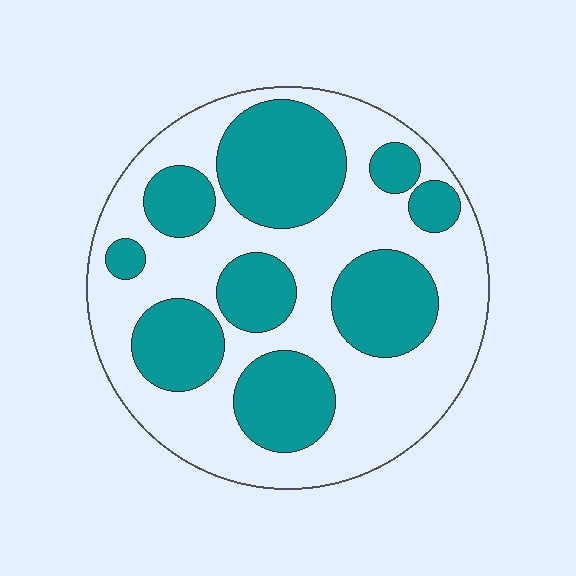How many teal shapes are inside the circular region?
9.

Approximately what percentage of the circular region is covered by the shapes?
Approximately 40%.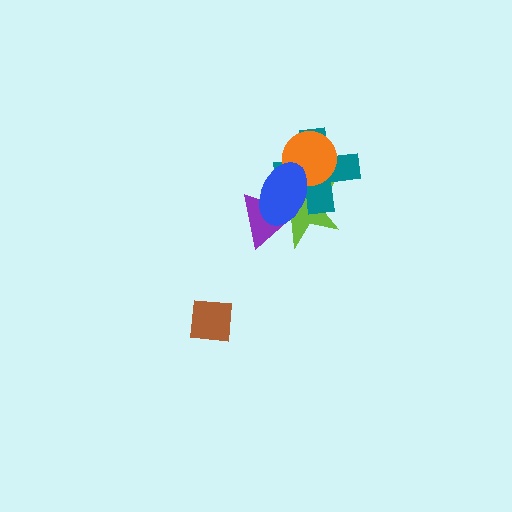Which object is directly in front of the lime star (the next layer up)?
The teal cross is directly in front of the lime star.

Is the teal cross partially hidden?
Yes, it is partially covered by another shape.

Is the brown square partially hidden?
No, no other shape covers it.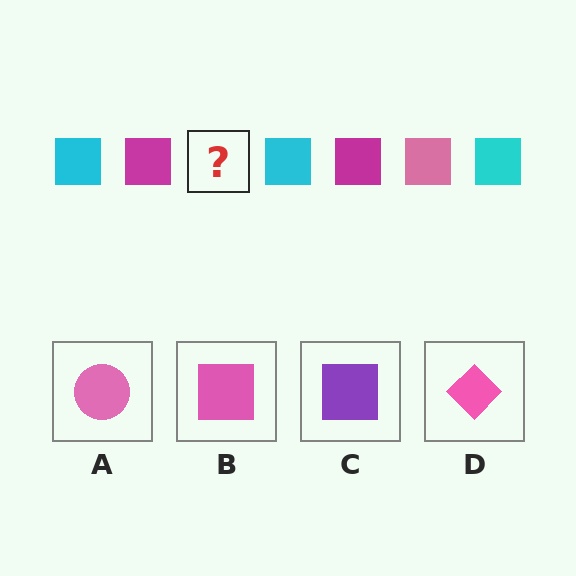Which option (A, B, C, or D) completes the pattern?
B.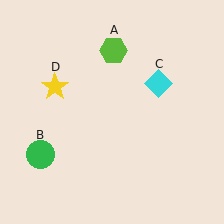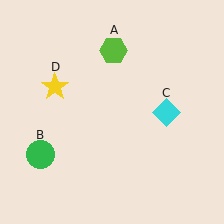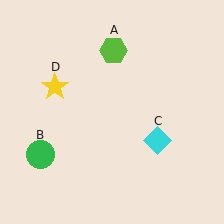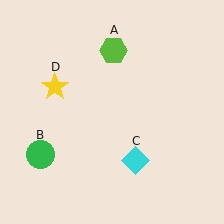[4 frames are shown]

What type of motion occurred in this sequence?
The cyan diamond (object C) rotated clockwise around the center of the scene.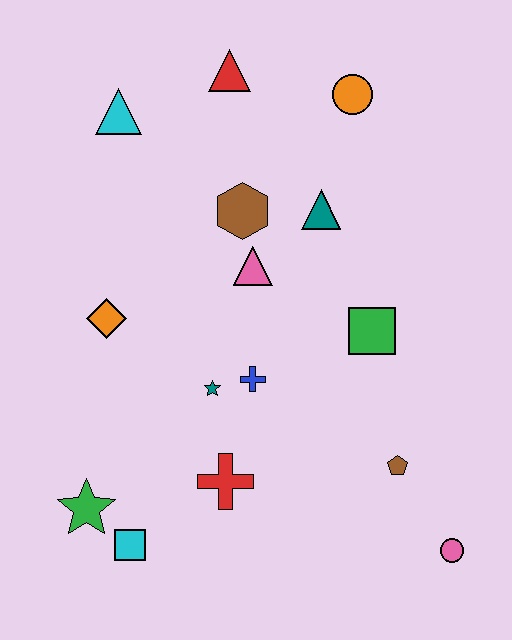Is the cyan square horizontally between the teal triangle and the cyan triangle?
Yes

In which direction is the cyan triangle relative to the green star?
The cyan triangle is above the green star.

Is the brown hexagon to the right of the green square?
No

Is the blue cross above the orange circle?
No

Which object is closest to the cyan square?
The green star is closest to the cyan square.